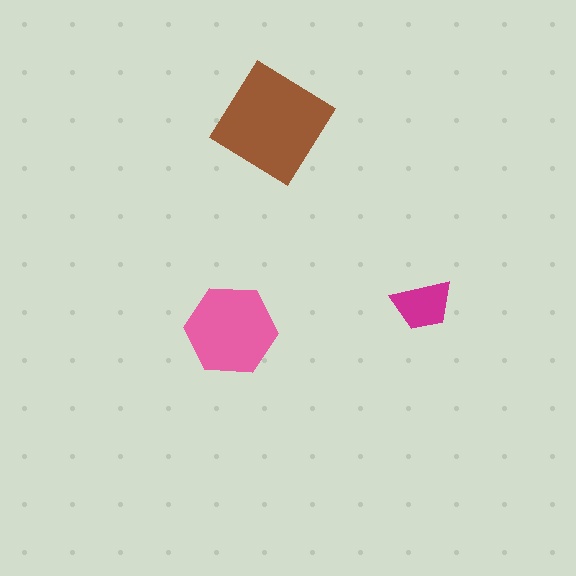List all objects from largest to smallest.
The brown diamond, the pink hexagon, the magenta trapezoid.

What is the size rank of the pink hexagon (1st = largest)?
2nd.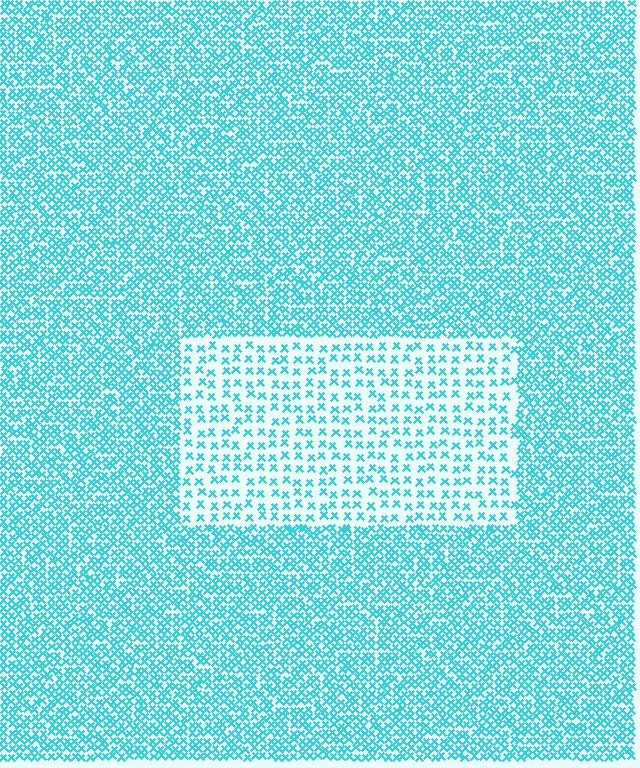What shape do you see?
I see a rectangle.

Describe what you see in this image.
The image contains small cyan elements arranged at two different densities. A rectangle-shaped region is visible where the elements are less densely packed than the surrounding area.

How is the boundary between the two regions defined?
The boundary is defined by a change in element density (approximately 2.4x ratio). All elements are the same color, size, and shape.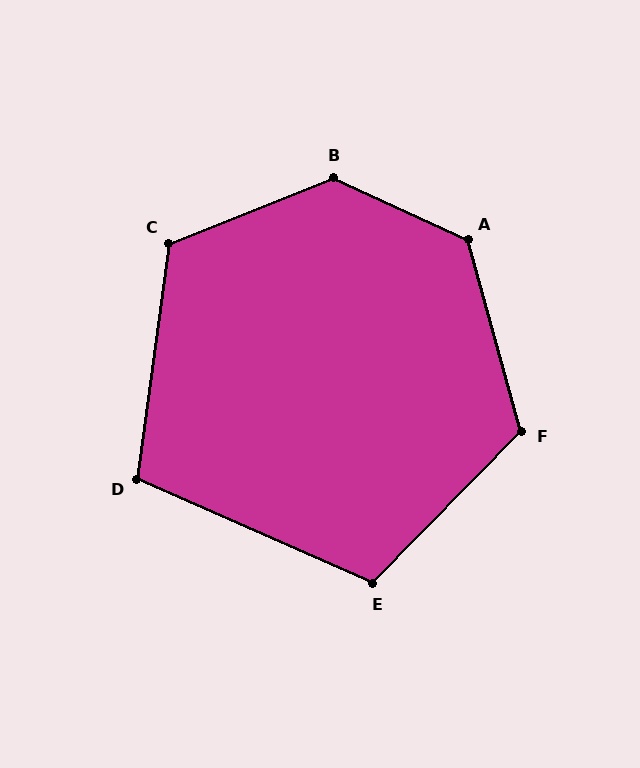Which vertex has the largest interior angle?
B, at approximately 134 degrees.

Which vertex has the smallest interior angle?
D, at approximately 106 degrees.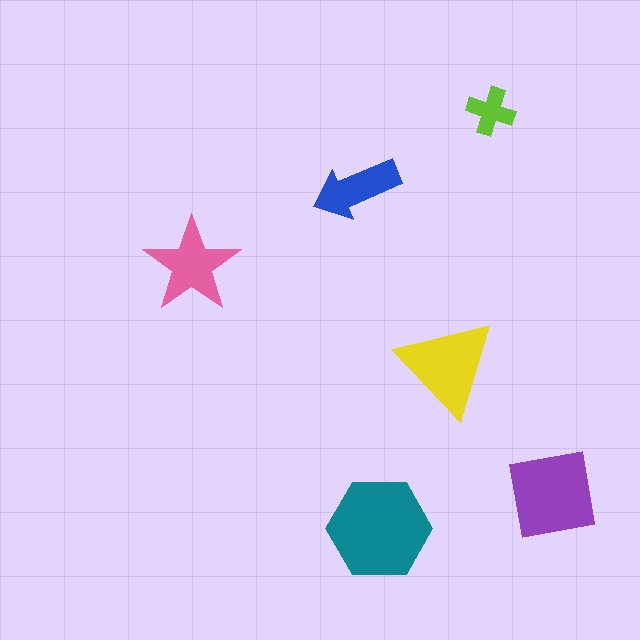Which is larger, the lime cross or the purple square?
The purple square.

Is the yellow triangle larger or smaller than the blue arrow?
Larger.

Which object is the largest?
The teal hexagon.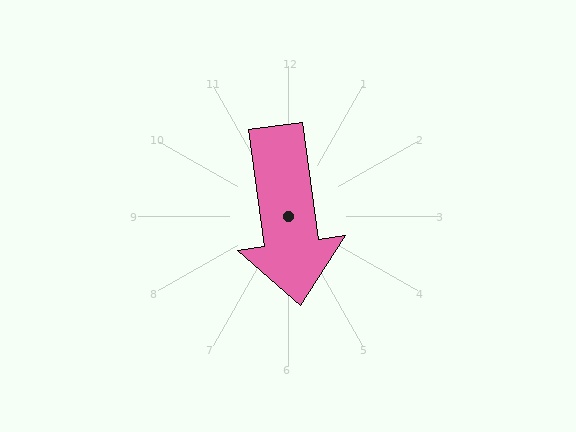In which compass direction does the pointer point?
South.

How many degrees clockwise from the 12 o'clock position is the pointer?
Approximately 172 degrees.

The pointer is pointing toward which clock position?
Roughly 6 o'clock.